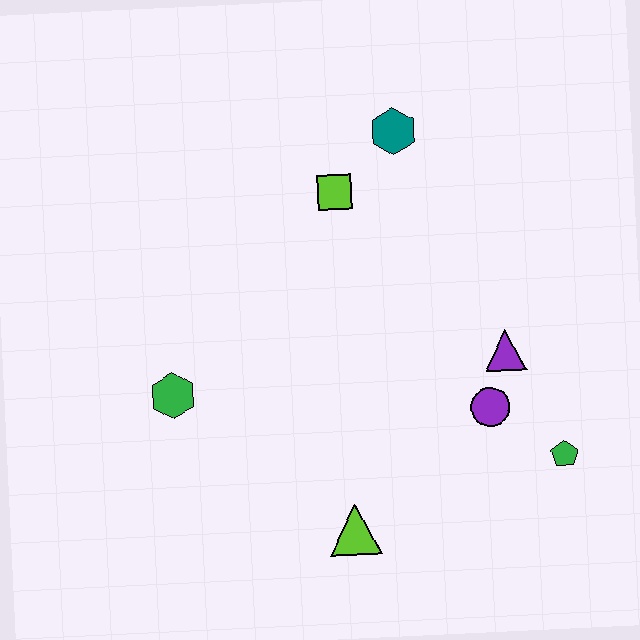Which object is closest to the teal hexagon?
The lime square is closest to the teal hexagon.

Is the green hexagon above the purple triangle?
No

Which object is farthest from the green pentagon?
The green hexagon is farthest from the green pentagon.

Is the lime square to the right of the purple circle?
No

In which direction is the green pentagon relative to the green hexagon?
The green pentagon is to the right of the green hexagon.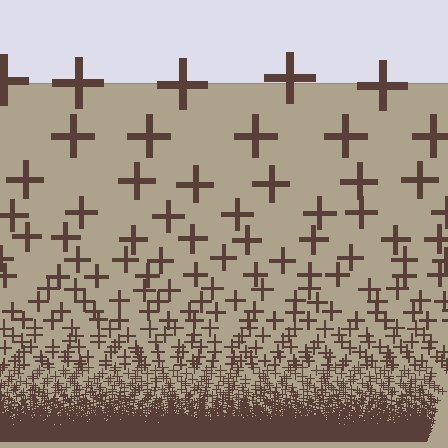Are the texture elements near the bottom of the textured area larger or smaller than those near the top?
Smaller. The gradient is inverted — elements near the bottom are smaller and denser.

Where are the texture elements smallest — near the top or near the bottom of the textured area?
Near the bottom.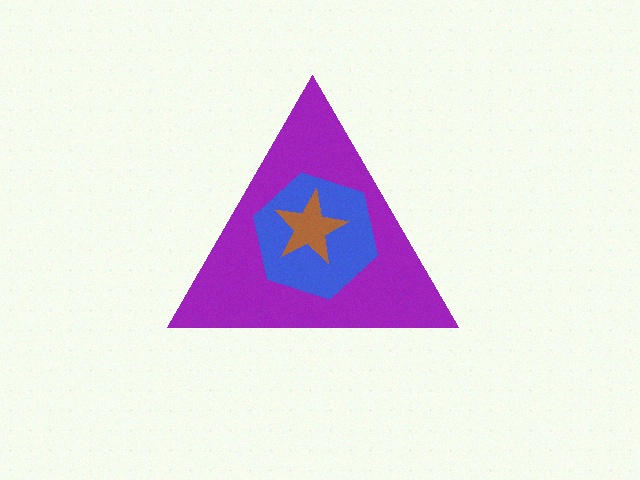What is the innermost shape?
The brown star.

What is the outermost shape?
The purple triangle.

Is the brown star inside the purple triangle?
Yes.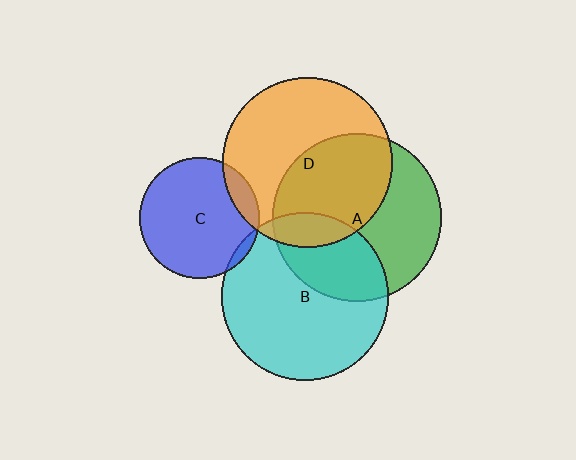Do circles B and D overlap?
Yes.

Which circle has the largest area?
Circle D (orange).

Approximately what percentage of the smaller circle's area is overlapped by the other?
Approximately 10%.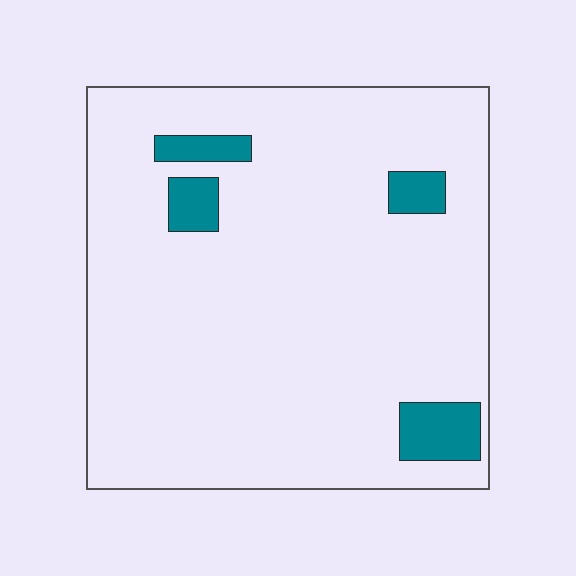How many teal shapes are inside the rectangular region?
4.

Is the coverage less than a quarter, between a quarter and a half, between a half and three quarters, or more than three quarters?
Less than a quarter.